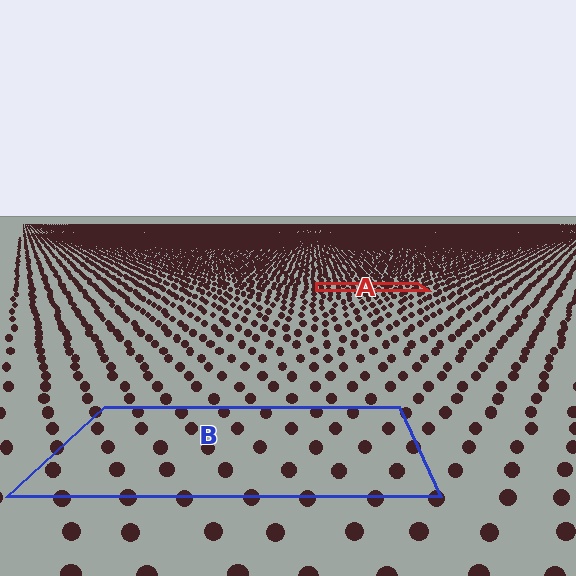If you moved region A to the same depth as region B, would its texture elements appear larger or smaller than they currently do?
They would appear larger. At a closer depth, the same texture elements are projected at a bigger on-screen size.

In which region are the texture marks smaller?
The texture marks are smaller in region A, because it is farther away.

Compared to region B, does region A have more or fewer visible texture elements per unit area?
Region A has more texture elements per unit area — they are packed more densely because it is farther away.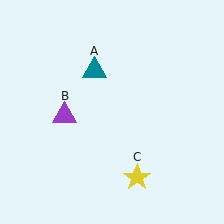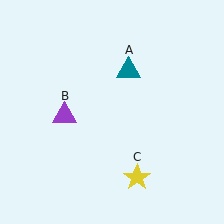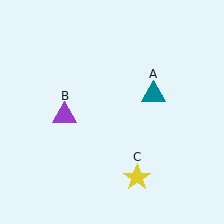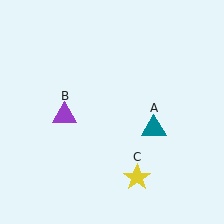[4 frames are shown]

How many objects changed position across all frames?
1 object changed position: teal triangle (object A).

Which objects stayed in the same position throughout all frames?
Purple triangle (object B) and yellow star (object C) remained stationary.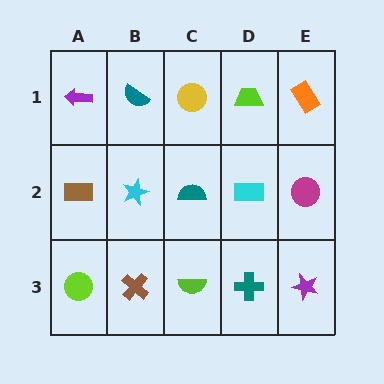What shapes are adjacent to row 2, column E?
An orange rectangle (row 1, column E), a purple star (row 3, column E), a cyan rectangle (row 2, column D).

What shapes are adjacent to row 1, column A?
A brown rectangle (row 2, column A), a teal semicircle (row 1, column B).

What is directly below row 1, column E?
A magenta circle.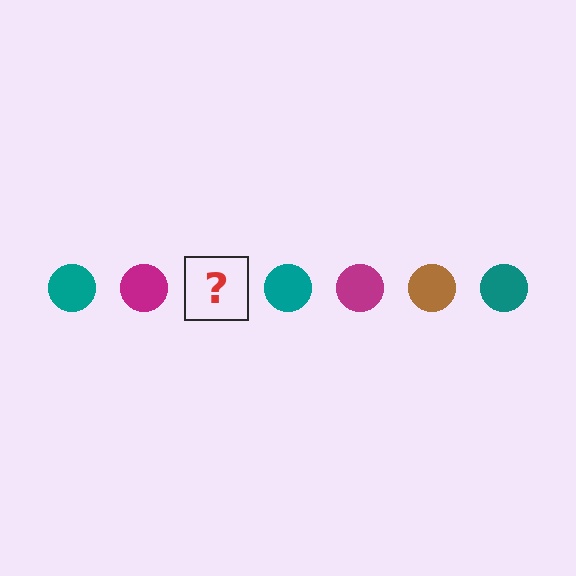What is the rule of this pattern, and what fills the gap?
The rule is that the pattern cycles through teal, magenta, brown circles. The gap should be filled with a brown circle.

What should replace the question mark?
The question mark should be replaced with a brown circle.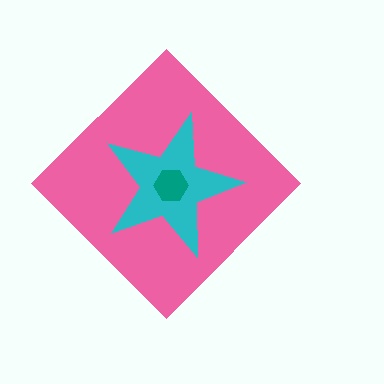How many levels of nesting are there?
3.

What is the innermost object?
The teal hexagon.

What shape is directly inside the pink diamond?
The cyan star.